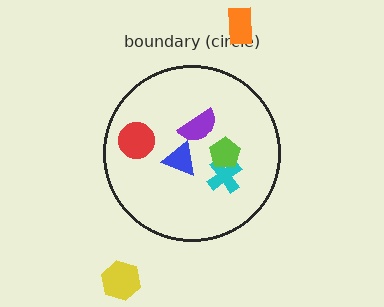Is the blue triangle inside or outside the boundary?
Inside.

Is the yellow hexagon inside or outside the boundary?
Outside.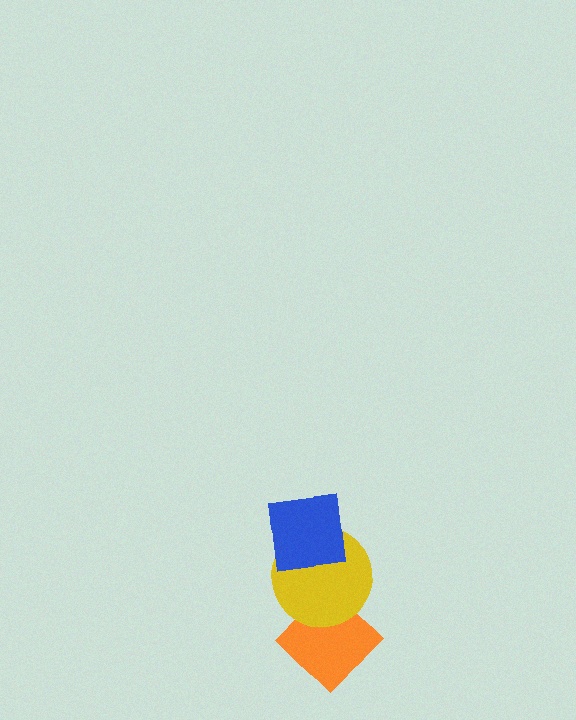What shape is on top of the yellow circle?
The blue square is on top of the yellow circle.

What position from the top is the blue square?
The blue square is 1st from the top.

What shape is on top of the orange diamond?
The yellow circle is on top of the orange diamond.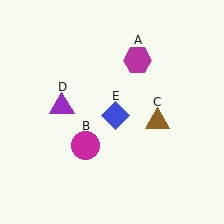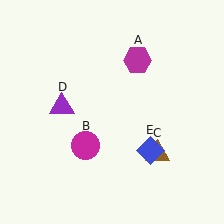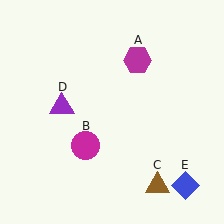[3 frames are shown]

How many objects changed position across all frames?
2 objects changed position: brown triangle (object C), blue diamond (object E).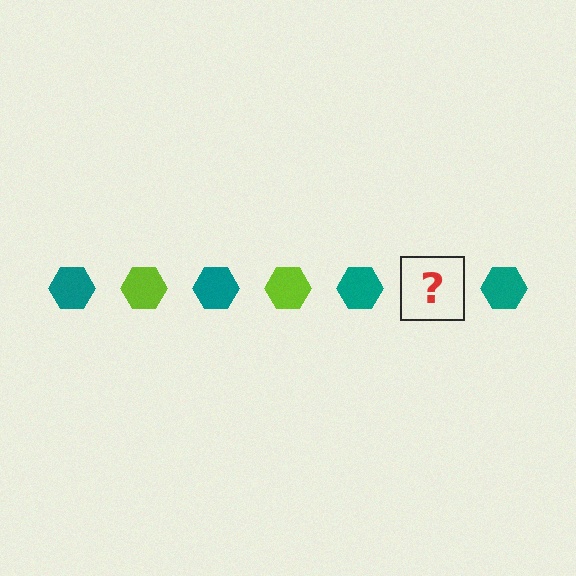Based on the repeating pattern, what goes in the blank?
The blank should be a lime hexagon.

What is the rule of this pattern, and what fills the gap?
The rule is that the pattern cycles through teal, lime hexagons. The gap should be filled with a lime hexagon.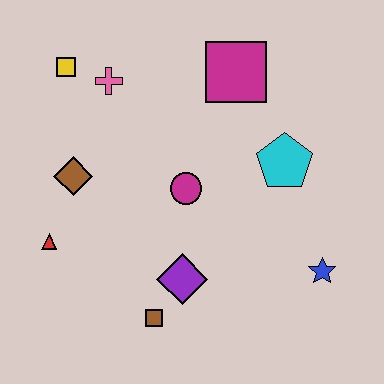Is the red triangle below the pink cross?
Yes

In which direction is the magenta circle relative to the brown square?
The magenta circle is above the brown square.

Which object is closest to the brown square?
The purple diamond is closest to the brown square.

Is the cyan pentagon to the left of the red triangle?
No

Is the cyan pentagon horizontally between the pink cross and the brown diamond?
No